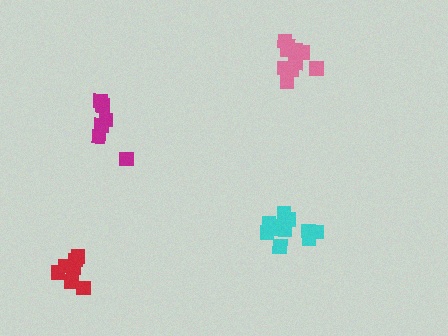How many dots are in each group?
Group 1: 7 dots, Group 2: 6 dots, Group 3: 11 dots, Group 4: 10 dots (34 total).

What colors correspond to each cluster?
The clusters are colored: red, magenta, cyan, pink.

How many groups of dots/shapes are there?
There are 4 groups.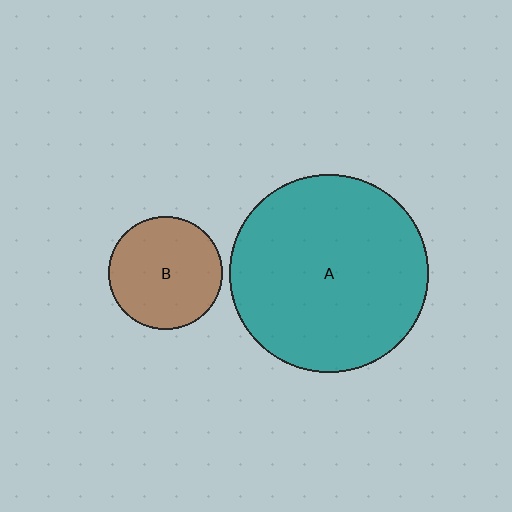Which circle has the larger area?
Circle A (teal).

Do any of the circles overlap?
No, none of the circles overlap.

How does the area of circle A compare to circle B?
Approximately 3.1 times.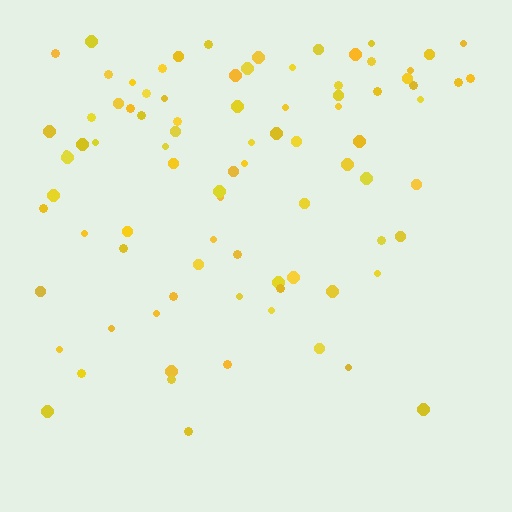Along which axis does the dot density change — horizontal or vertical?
Vertical.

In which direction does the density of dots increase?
From bottom to top, with the top side densest.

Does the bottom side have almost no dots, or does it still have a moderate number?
Still a moderate number, just noticeably fewer than the top.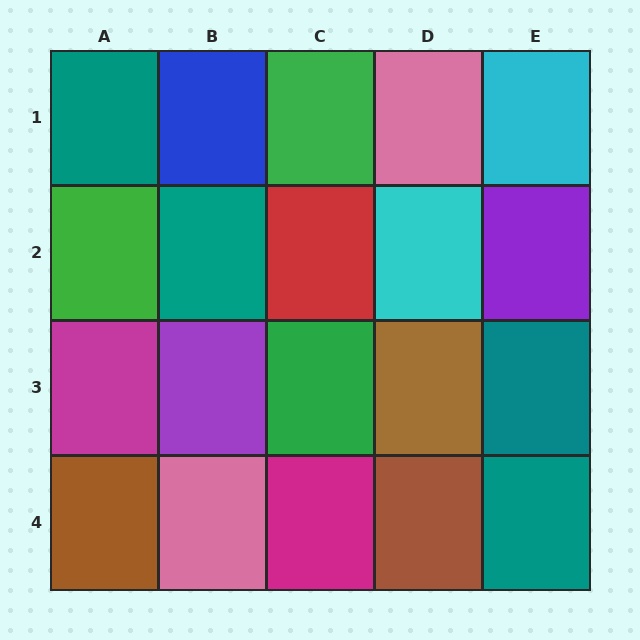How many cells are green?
3 cells are green.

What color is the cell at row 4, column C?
Magenta.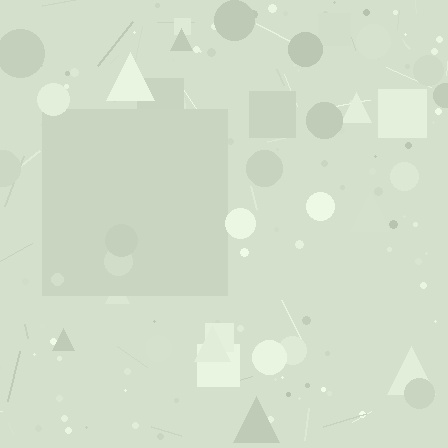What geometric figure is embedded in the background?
A square is embedded in the background.